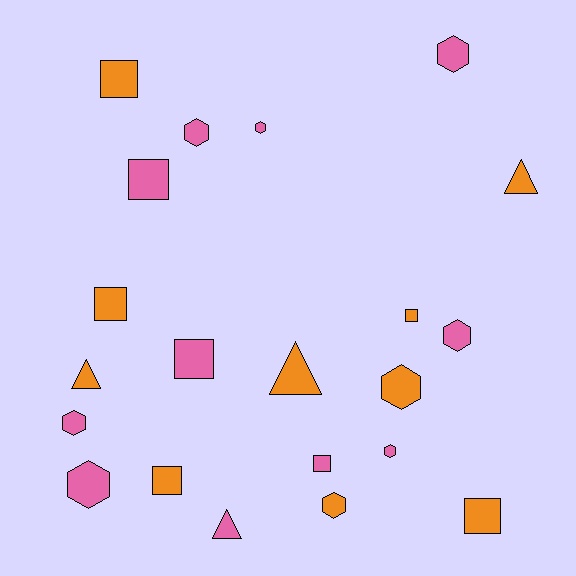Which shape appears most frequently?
Hexagon, with 9 objects.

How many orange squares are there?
There are 5 orange squares.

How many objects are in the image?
There are 21 objects.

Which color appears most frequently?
Pink, with 11 objects.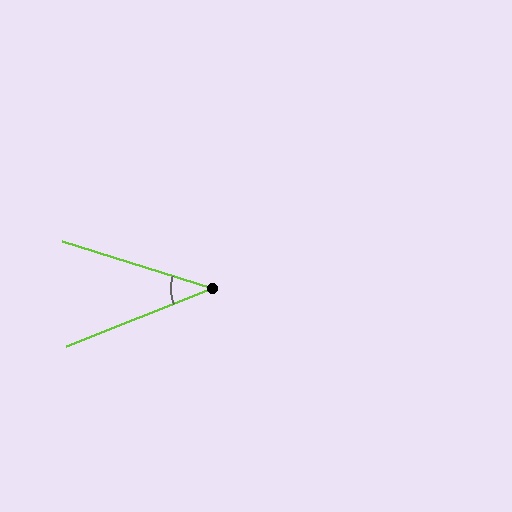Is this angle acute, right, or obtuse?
It is acute.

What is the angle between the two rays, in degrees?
Approximately 39 degrees.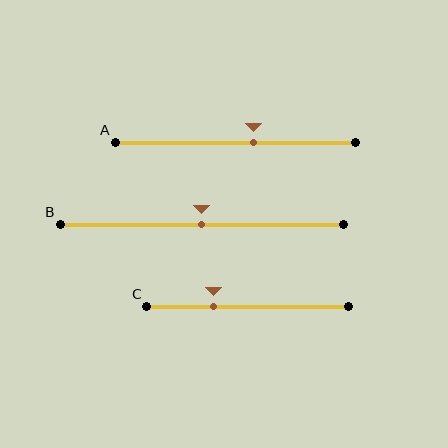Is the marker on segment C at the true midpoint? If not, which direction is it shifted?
No, the marker on segment C is shifted to the left by about 17% of the segment length.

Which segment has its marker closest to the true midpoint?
Segment B has its marker closest to the true midpoint.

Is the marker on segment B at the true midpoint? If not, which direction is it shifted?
Yes, the marker on segment B is at the true midpoint.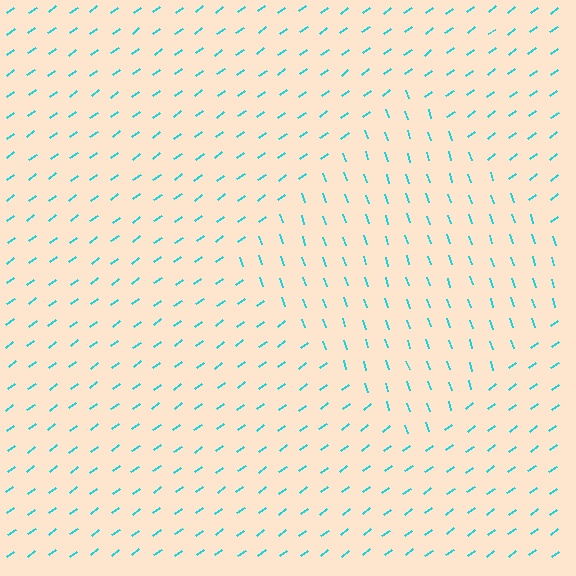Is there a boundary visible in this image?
Yes, there is a texture boundary formed by a change in line orientation.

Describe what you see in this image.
The image is filled with small cyan line segments. A diamond region in the image has lines oriented differently from the surrounding lines, creating a visible texture boundary.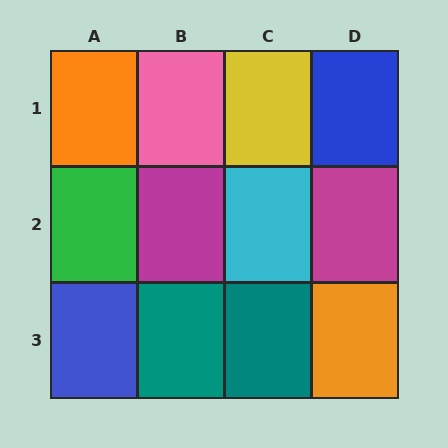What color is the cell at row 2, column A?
Green.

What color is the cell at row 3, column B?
Teal.